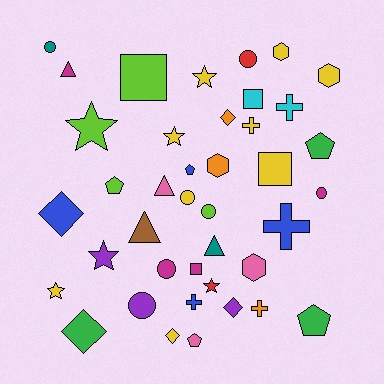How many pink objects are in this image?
There are 3 pink objects.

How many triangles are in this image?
There are 4 triangles.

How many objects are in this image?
There are 40 objects.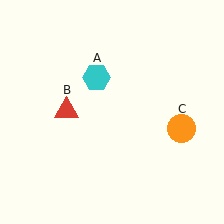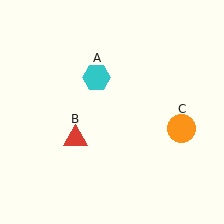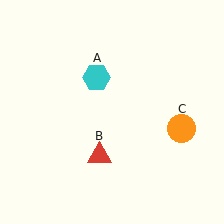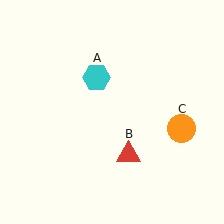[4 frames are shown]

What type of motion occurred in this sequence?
The red triangle (object B) rotated counterclockwise around the center of the scene.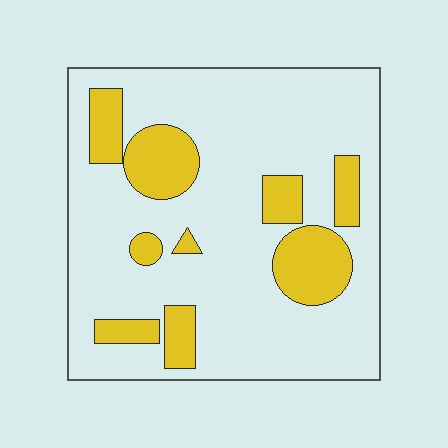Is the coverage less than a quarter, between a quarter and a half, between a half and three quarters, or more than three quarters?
Less than a quarter.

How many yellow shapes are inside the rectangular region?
9.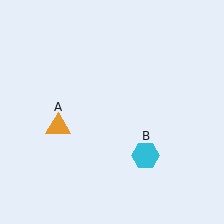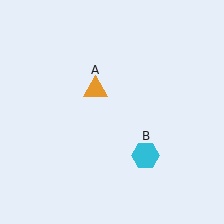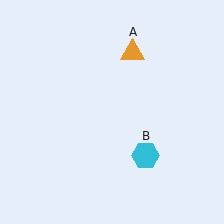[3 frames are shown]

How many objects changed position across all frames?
1 object changed position: orange triangle (object A).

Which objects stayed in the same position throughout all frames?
Cyan hexagon (object B) remained stationary.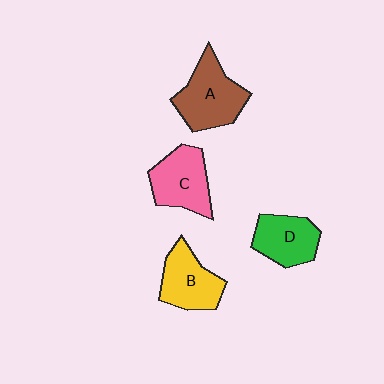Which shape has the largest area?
Shape A (brown).